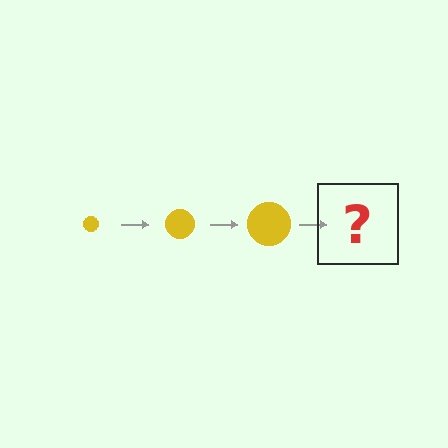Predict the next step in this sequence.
The next step is a yellow circle, larger than the previous one.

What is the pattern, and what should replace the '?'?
The pattern is that the circle gets progressively larger each step. The '?' should be a yellow circle, larger than the previous one.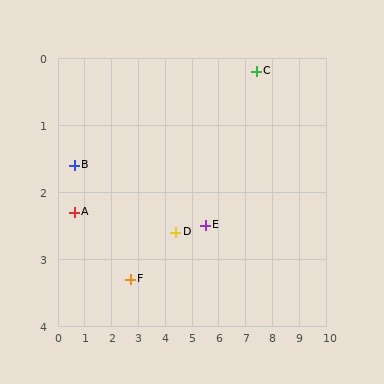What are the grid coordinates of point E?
Point E is at approximately (5.5, 2.5).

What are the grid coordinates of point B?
Point B is at approximately (0.6, 1.6).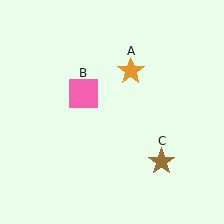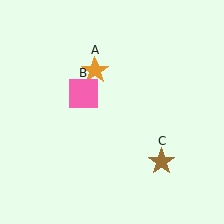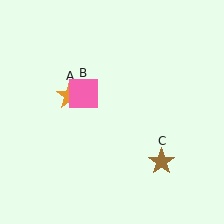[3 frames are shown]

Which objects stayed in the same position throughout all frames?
Pink square (object B) and brown star (object C) remained stationary.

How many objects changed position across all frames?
1 object changed position: orange star (object A).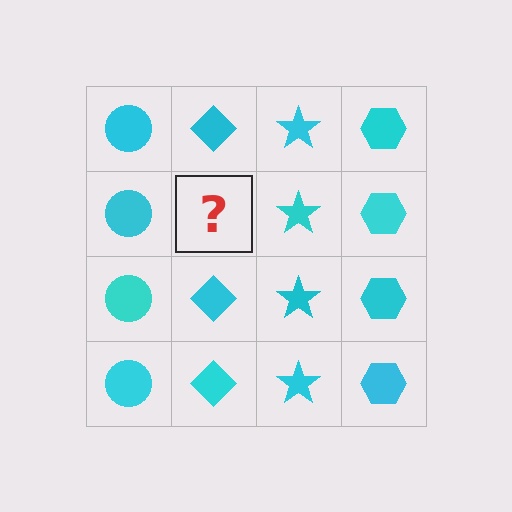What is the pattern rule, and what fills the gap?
The rule is that each column has a consistent shape. The gap should be filled with a cyan diamond.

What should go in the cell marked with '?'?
The missing cell should contain a cyan diamond.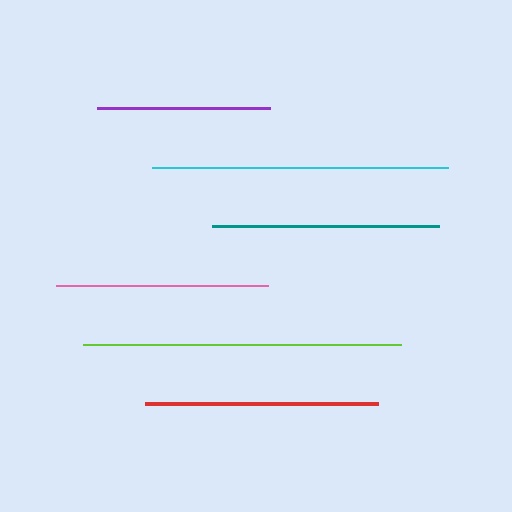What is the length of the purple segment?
The purple segment is approximately 174 pixels long.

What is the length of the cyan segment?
The cyan segment is approximately 296 pixels long.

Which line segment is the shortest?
The purple line is the shortest at approximately 174 pixels.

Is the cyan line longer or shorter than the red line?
The cyan line is longer than the red line.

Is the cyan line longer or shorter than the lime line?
The lime line is longer than the cyan line.